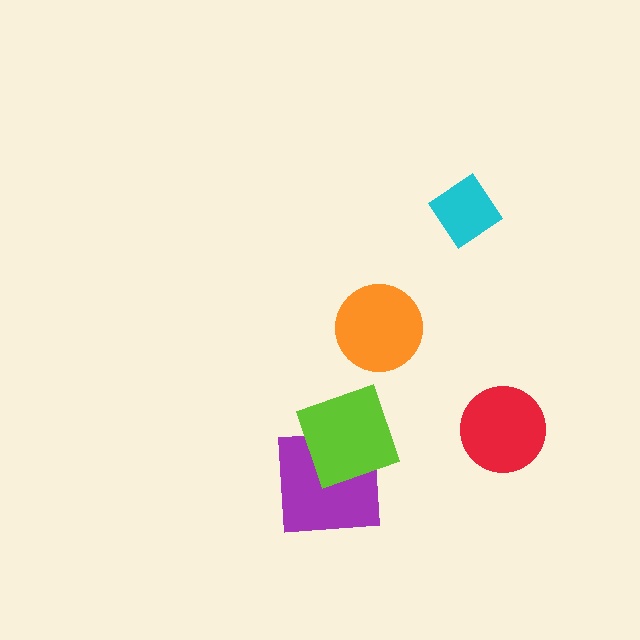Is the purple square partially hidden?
Yes, it is partially covered by another shape.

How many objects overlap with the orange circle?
0 objects overlap with the orange circle.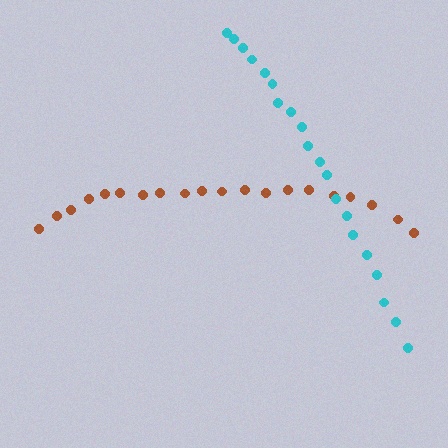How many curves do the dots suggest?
There are 2 distinct paths.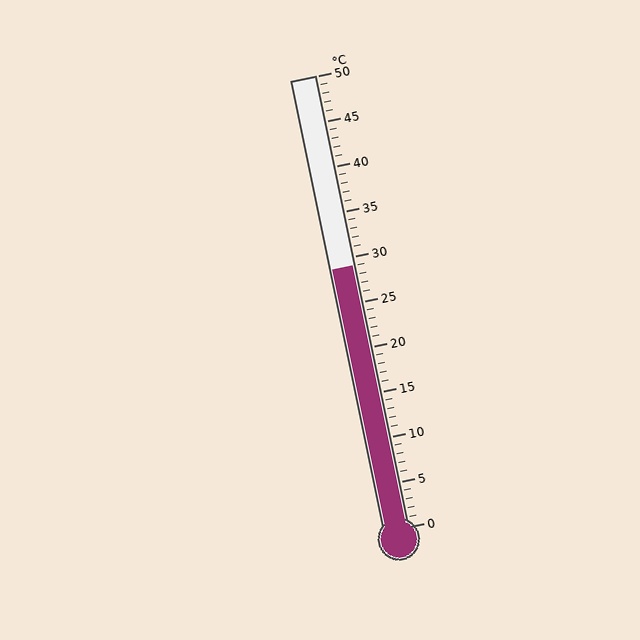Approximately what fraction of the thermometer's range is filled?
The thermometer is filled to approximately 60% of its range.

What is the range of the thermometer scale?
The thermometer scale ranges from 0°C to 50°C.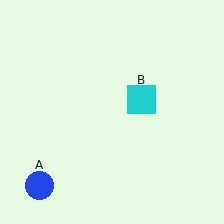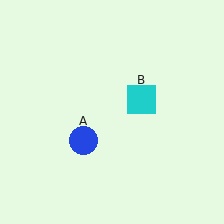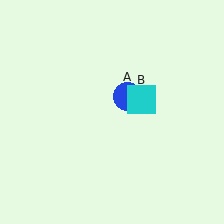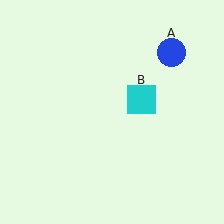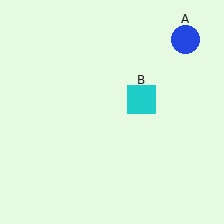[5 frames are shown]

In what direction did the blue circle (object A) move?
The blue circle (object A) moved up and to the right.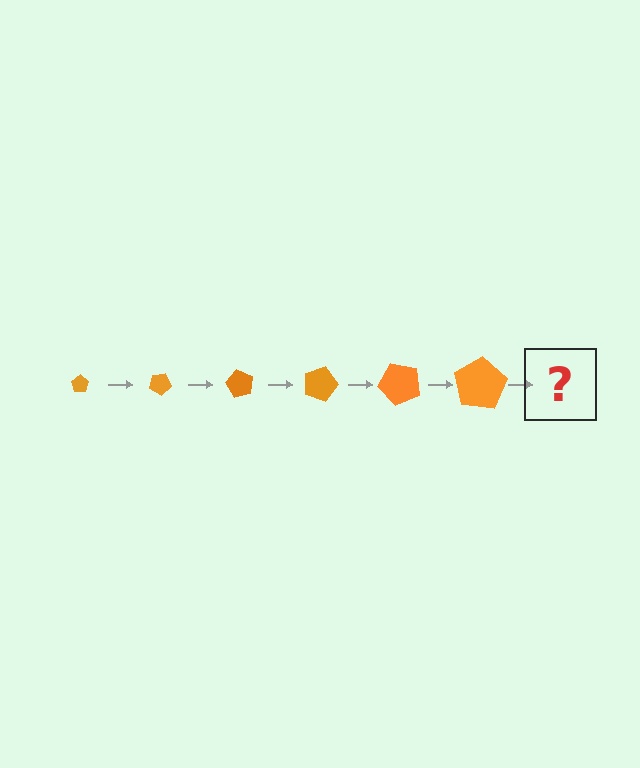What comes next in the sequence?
The next element should be a pentagon, larger than the previous one and rotated 180 degrees from the start.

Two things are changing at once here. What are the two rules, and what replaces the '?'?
The two rules are that the pentagon grows larger each step and it rotates 30 degrees each step. The '?' should be a pentagon, larger than the previous one and rotated 180 degrees from the start.